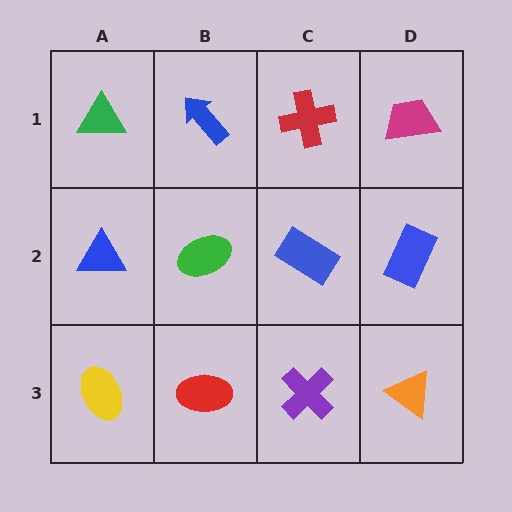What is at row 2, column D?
A blue rectangle.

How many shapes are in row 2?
4 shapes.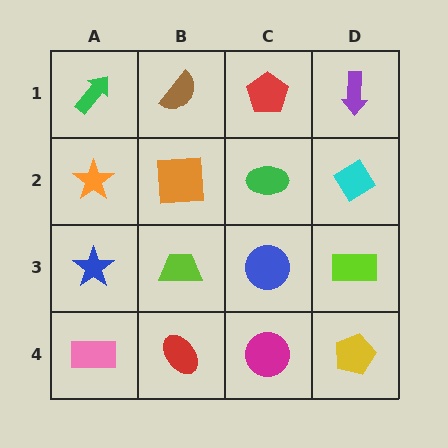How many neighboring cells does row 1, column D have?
2.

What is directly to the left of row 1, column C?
A brown semicircle.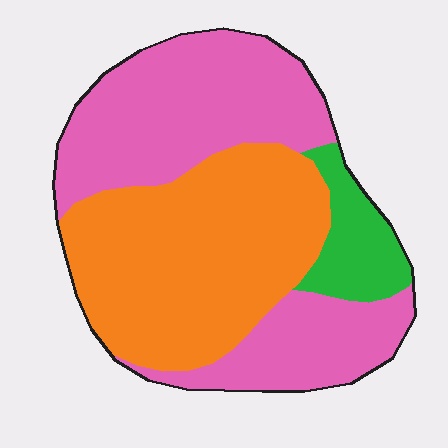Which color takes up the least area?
Green, at roughly 10%.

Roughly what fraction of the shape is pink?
Pink takes up about one half (1/2) of the shape.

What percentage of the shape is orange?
Orange takes up between a third and a half of the shape.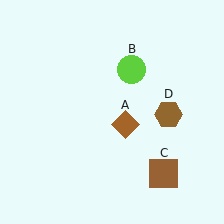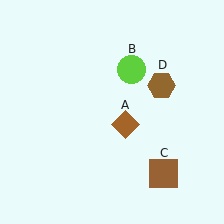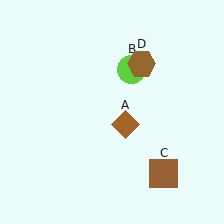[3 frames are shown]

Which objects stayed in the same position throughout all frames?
Brown diamond (object A) and lime circle (object B) and brown square (object C) remained stationary.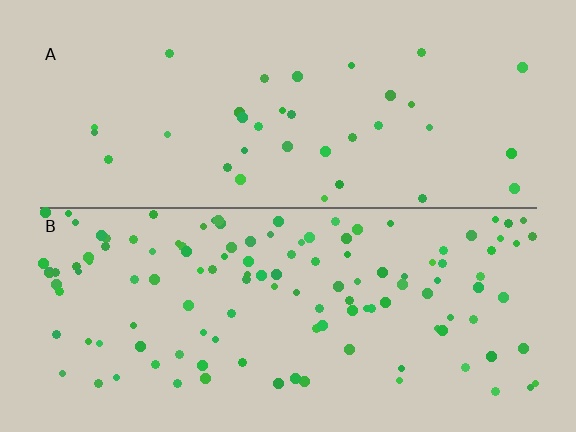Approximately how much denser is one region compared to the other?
Approximately 3.5× — region B over region A.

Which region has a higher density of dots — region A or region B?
B (the bottom).